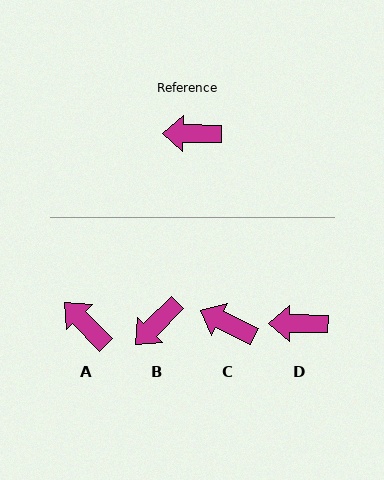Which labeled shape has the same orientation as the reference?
D.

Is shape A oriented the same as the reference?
No, it is off by about 45 degrees.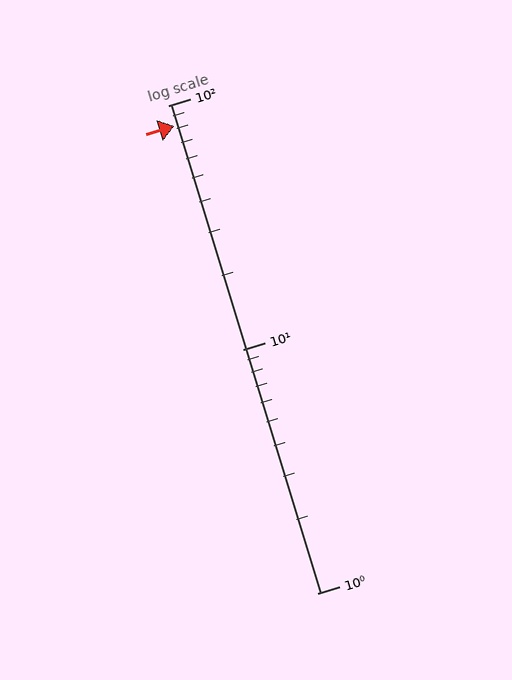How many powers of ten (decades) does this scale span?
The scale spans 2 decades, from 1 to 100.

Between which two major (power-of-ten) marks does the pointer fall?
The pointer is between 10 and 100.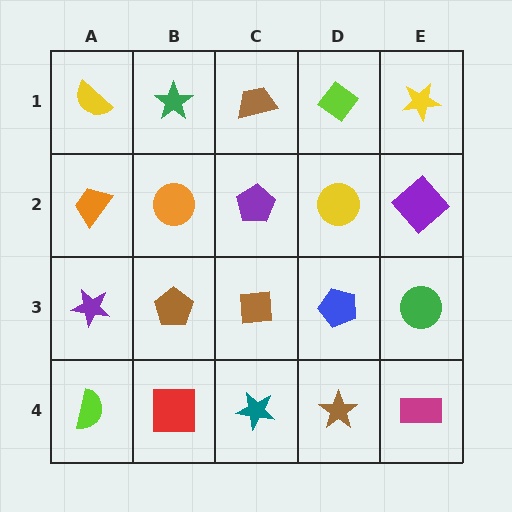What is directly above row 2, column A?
A yellow semicircle.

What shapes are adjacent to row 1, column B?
An orange circle (row 2, column B), a yellow semicircle (row 1, column A), a brown trapezoid (row 1, column C).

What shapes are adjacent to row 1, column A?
An orange trapezoid (row 2, column A), a green star (row 1, column B).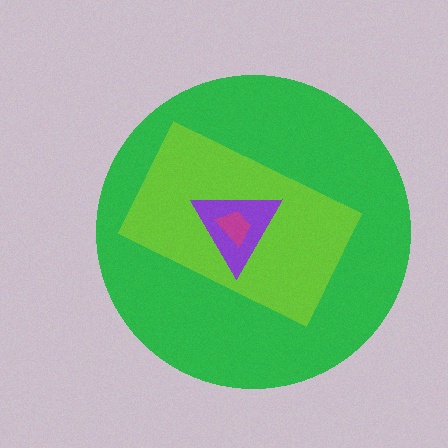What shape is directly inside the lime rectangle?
The purple triangle.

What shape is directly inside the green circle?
The lime rectangle.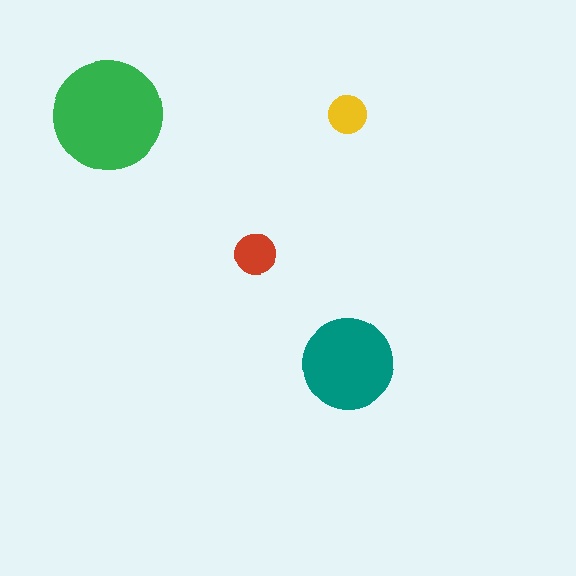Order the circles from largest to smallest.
the green one, the teal one, the red one, the yellow one.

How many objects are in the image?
There are 4 objects in the image.